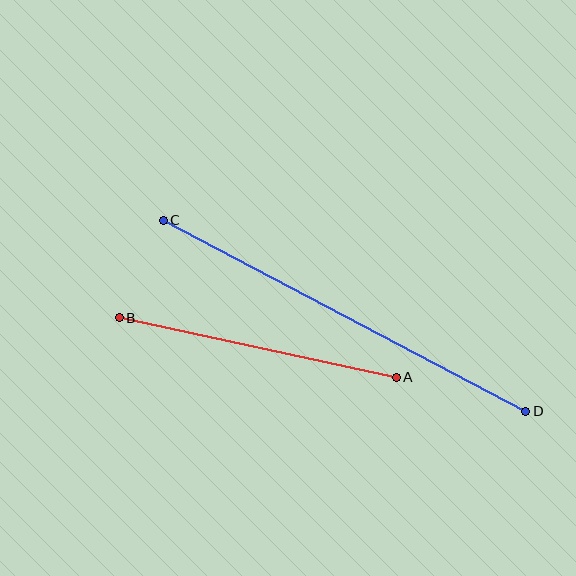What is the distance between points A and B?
The distance is approximately 283 pixels.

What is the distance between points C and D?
The distance is approximately 410 pixels.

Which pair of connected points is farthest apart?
Points C and D are farthest apart.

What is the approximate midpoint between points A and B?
The midpoint is at approximately (258, 347) pixels.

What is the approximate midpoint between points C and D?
The midpoint is at approximately (344, 316) pixels.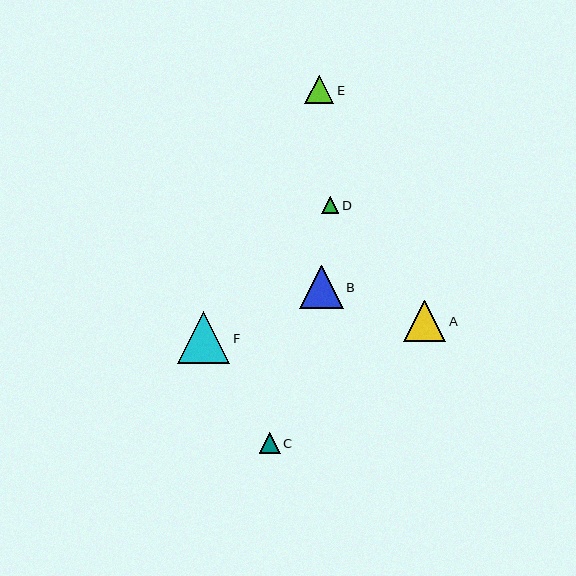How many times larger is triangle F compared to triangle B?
Triangle F is approximately 1.2 times the size of triangle B.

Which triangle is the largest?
Triangle F is the largest with a size of approximately 52 pixels.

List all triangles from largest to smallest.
From largest to smallest: F, B, A, E, C, D.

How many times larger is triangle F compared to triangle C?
Triangle F is approximately 2.5 times the size of triangle C.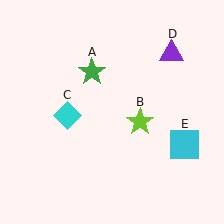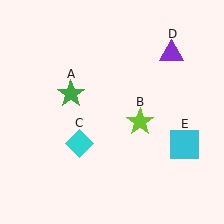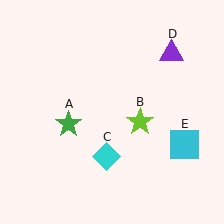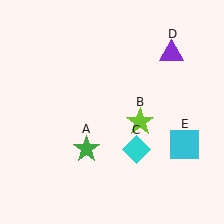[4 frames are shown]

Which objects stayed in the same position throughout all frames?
Lime star (object B) and purple triangle (object D) and cyan square (object E) remained stationary.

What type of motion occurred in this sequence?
The green star (object A), cyan diamond (object C) rotated counterclockwise around the center of the scene.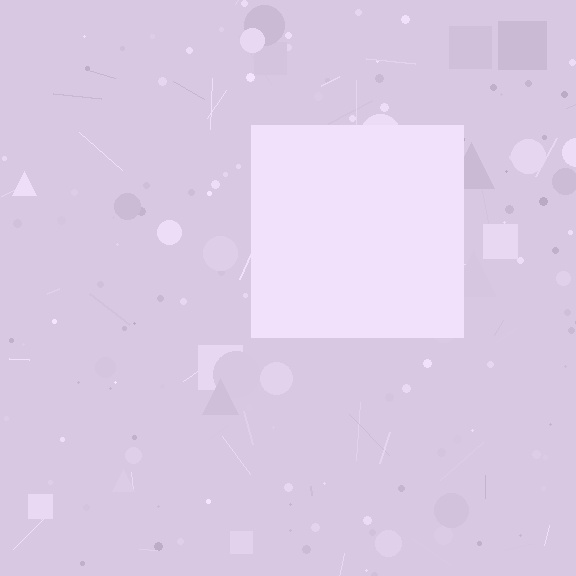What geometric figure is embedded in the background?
A square is embedded in the background.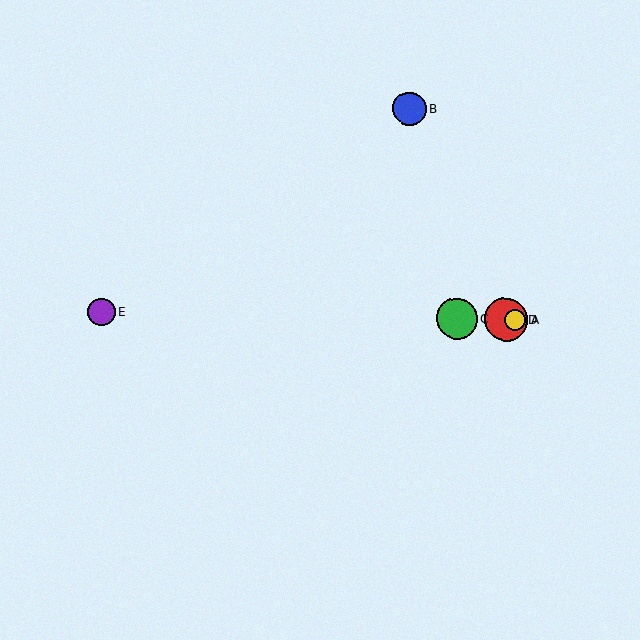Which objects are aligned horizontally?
Objects A, C, D, E are aligned horizontally.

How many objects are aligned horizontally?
4 objects (A, C, D, E) are aligned horizontally.